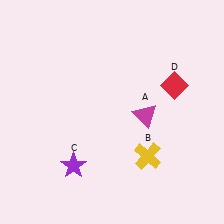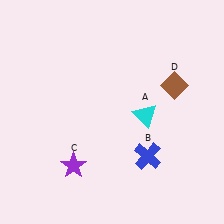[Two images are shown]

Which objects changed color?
A changed from magenta to cyan. B changed from yellow to blue. D changed from red to brown.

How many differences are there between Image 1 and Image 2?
There are 3 differences between the two images.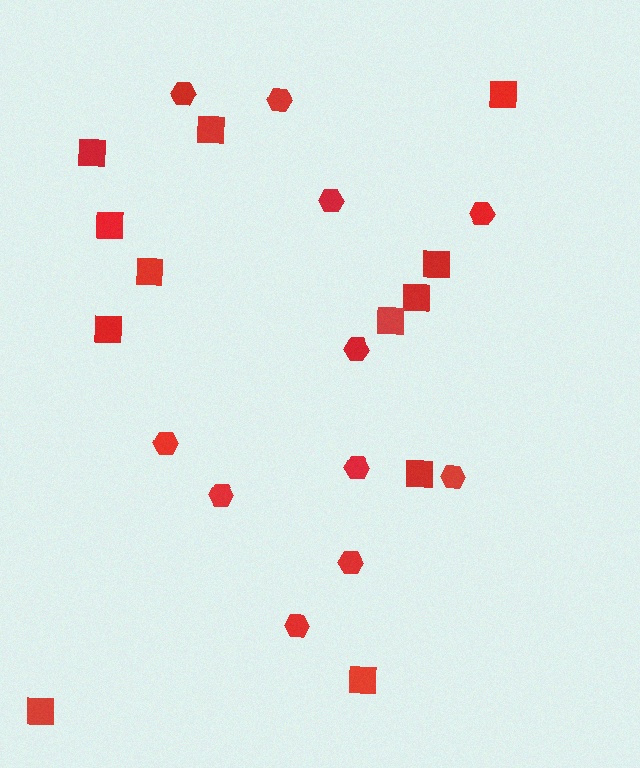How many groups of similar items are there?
There are 2 groups: one group of squares (12) and one group of hexagons (11).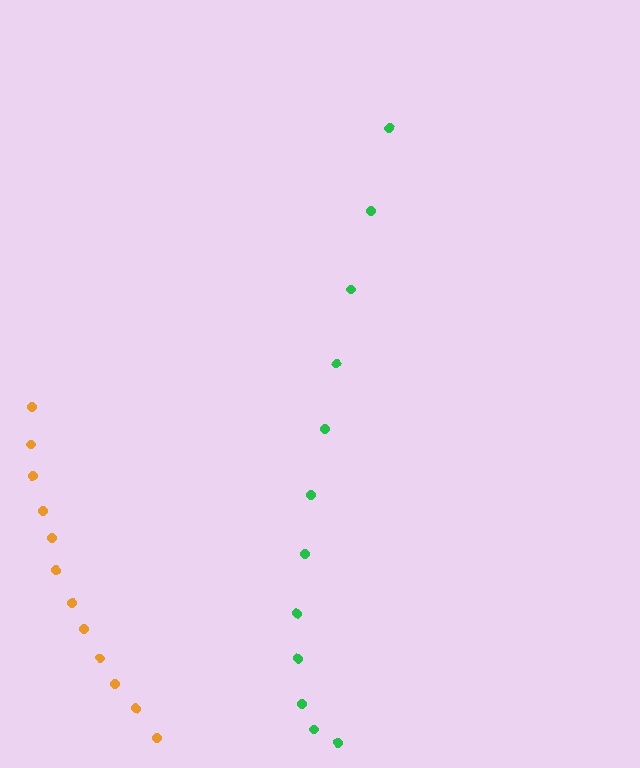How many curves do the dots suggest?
There are 2 distinct paths.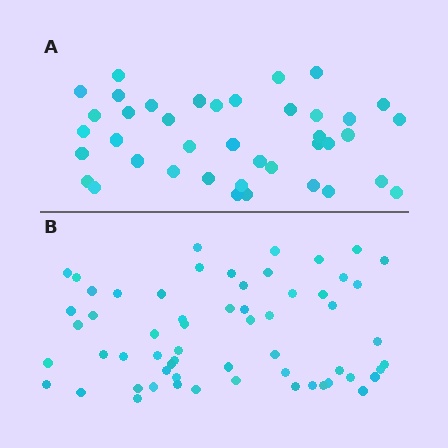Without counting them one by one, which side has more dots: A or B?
Region B (the bottom region) has more dots.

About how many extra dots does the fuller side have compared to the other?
Region B has approximately 20 more dots than region A.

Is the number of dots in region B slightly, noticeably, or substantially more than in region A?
Region B has substantially more. The ratio is roughly 1.5 to 1.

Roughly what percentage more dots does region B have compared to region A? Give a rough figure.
About 50% more.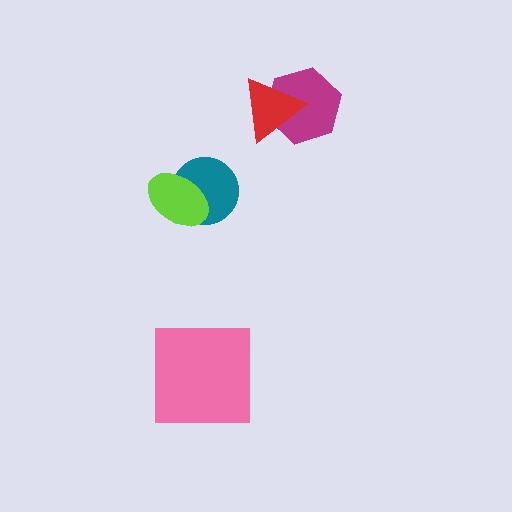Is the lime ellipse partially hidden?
No, no other shape covers it.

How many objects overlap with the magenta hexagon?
1 object overlaps with the magenta hexagon.